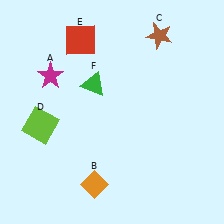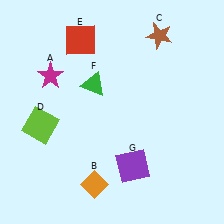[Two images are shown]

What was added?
A purple square (G) was added in Image 2.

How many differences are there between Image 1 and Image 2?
There is 1 difference between the two images.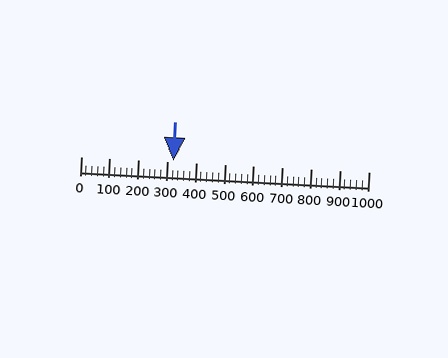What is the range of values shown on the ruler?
The ruler shows values from 0 to 1000.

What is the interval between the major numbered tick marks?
The major tick marks are spaced 100 units apart.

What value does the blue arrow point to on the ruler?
The blue arrow points to approximately 320.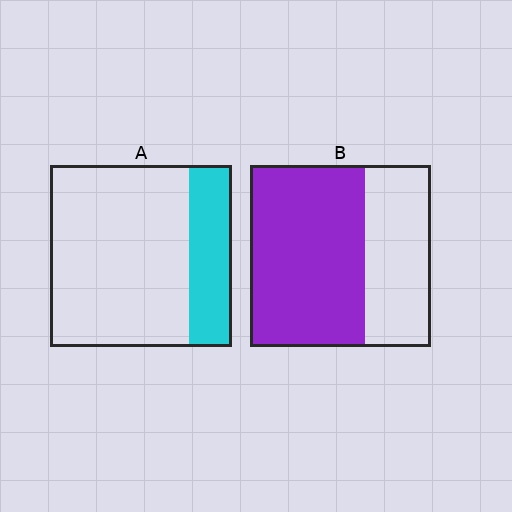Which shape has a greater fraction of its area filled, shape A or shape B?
Shape B.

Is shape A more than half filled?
No.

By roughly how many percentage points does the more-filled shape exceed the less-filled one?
By roughly 40 percentage points (B over A).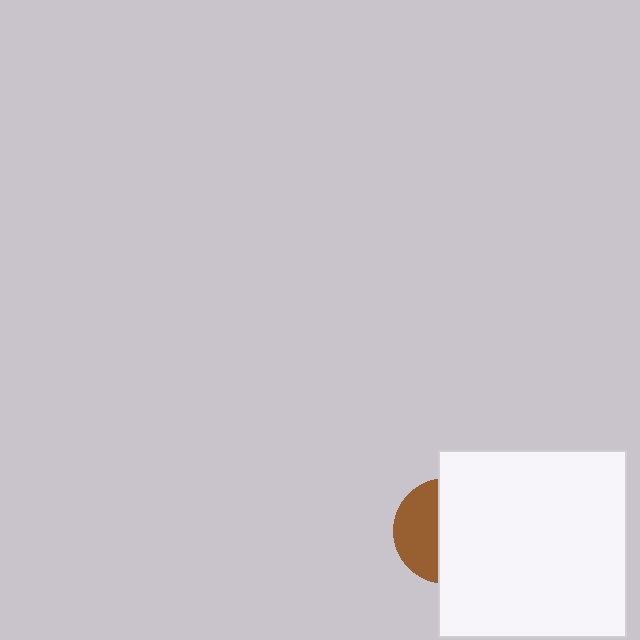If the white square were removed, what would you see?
You would see the complete brown circle.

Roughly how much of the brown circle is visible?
A small part of it is visible (roughly 39%).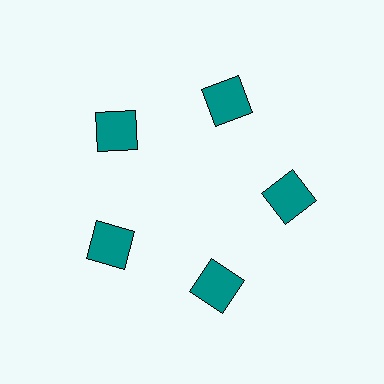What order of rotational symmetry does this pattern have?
This pattern has 5-fold rotational symmetry.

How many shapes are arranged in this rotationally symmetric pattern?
There are 5 shapes, arranged in 5 groups of 1.